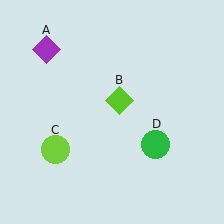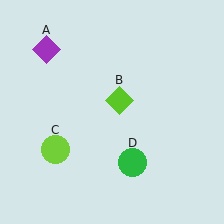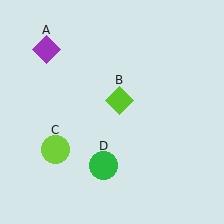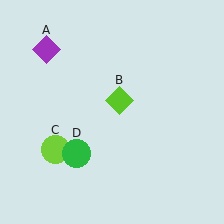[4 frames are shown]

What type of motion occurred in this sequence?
The green circle (object D) rotated clockwise around the center of the scene.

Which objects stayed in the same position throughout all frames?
Purple diamond (object A) and lime diamond (object B) and lime circle (object C) remained stationary.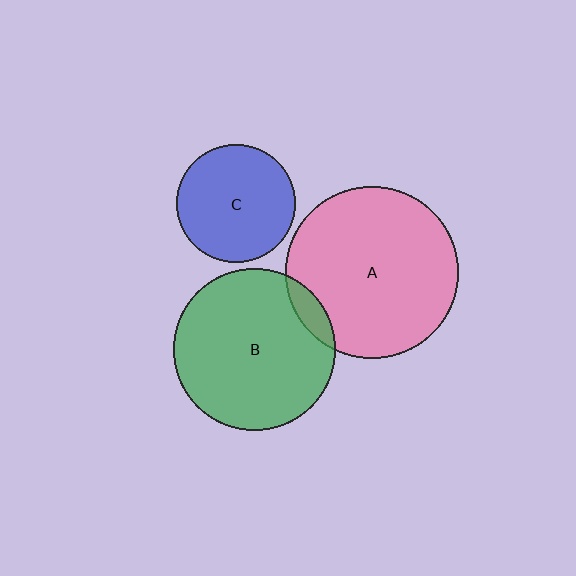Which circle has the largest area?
Circle A (pink).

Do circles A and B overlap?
Yes.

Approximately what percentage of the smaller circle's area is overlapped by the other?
Approximately 10%.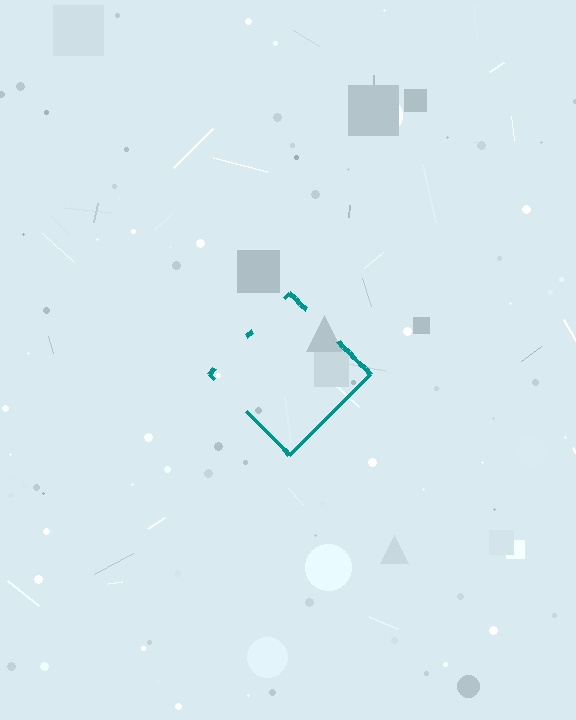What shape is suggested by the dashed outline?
The dashed outline suggests a diamond.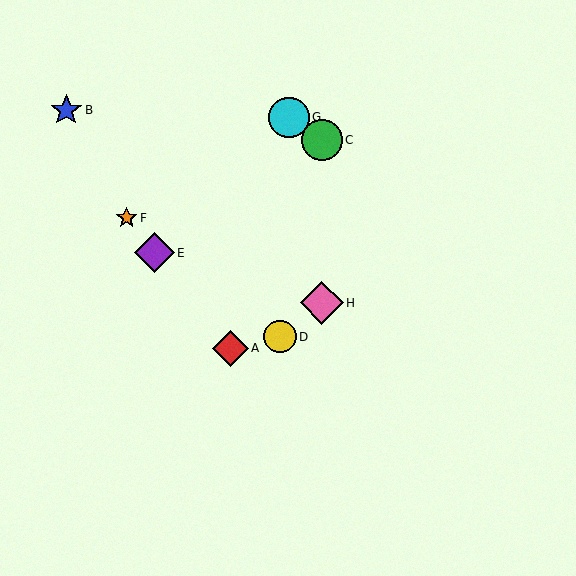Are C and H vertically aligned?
Yes, both are at x≈322.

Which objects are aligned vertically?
Objects C, H are aligned vertically.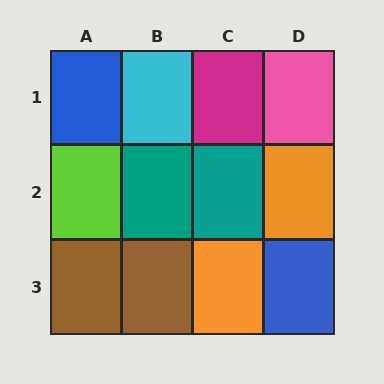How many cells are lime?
1 cell is lime.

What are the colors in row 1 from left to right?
Blue, cyan, magenta, pink.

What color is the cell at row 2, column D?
Orange.